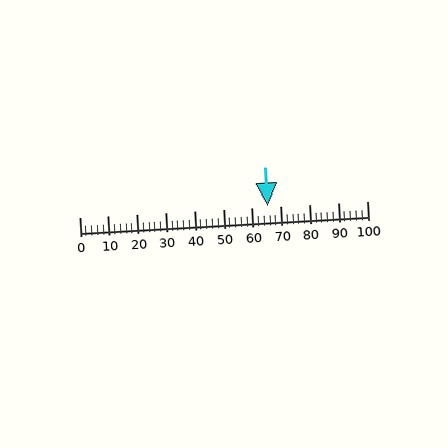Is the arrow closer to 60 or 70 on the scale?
The arrow is closer to 70.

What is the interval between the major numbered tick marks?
The major tick marks are spaced 10 units apart.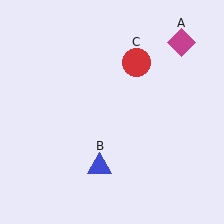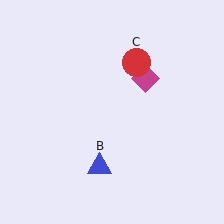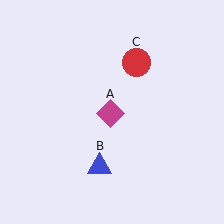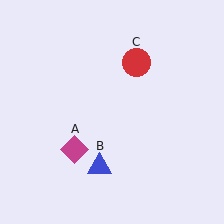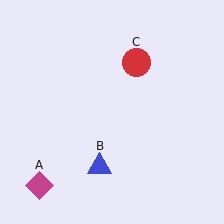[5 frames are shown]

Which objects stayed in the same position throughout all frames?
Blue triangle (object B) and red circle (object C) remained stationary.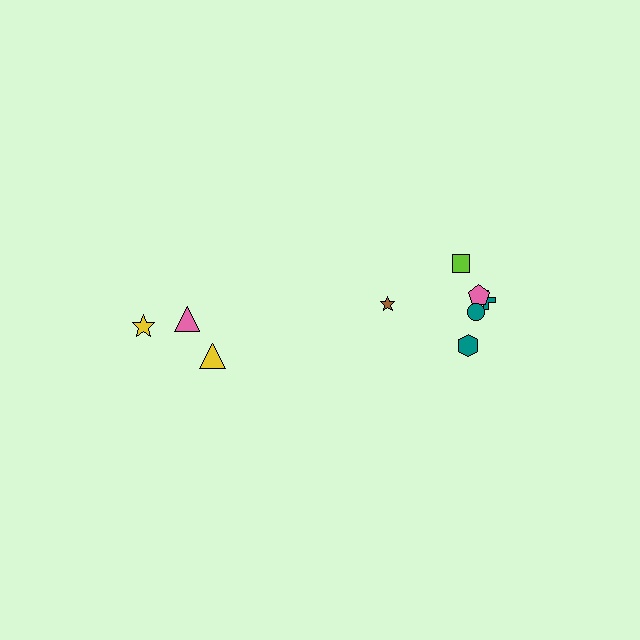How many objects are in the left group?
There are 3 objects.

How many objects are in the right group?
There are 6 objects.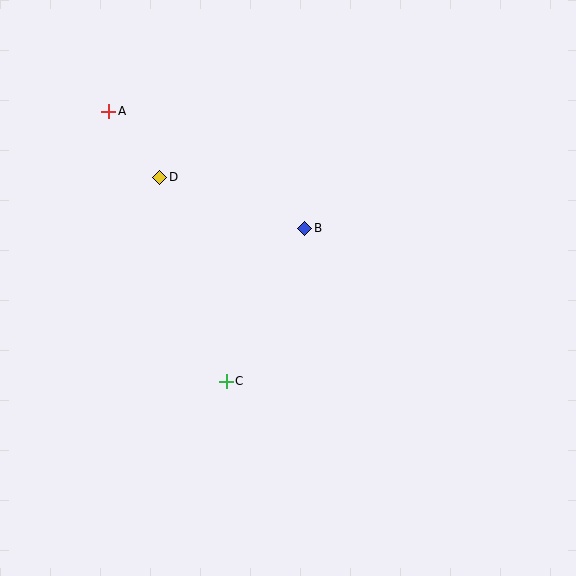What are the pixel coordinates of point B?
Point B is at (305, 228).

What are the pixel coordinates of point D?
Point D is at (160, 177).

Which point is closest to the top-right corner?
Point B is closest to the top-right corner.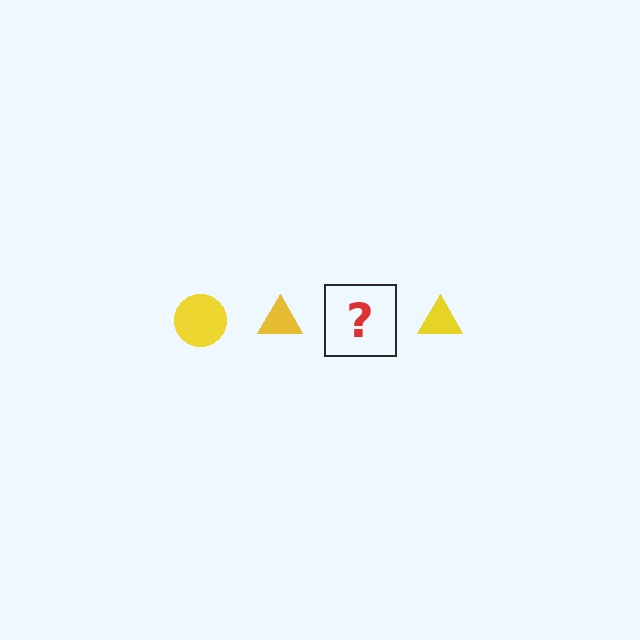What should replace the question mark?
The question mark should be replaced with a yellow circle.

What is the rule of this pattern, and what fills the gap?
The rule is that the pattern cycles through circle, triangle shapes in yellow. The gap should be filled with a yellow circle.